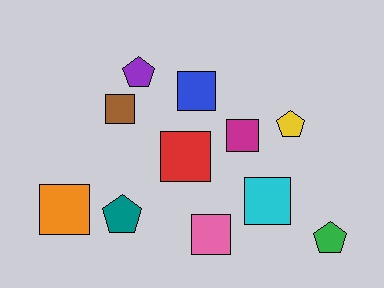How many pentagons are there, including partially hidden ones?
There are 4 pentagons.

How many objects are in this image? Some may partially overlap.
There are 11 objects.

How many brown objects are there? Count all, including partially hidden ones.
There is 1 brown object.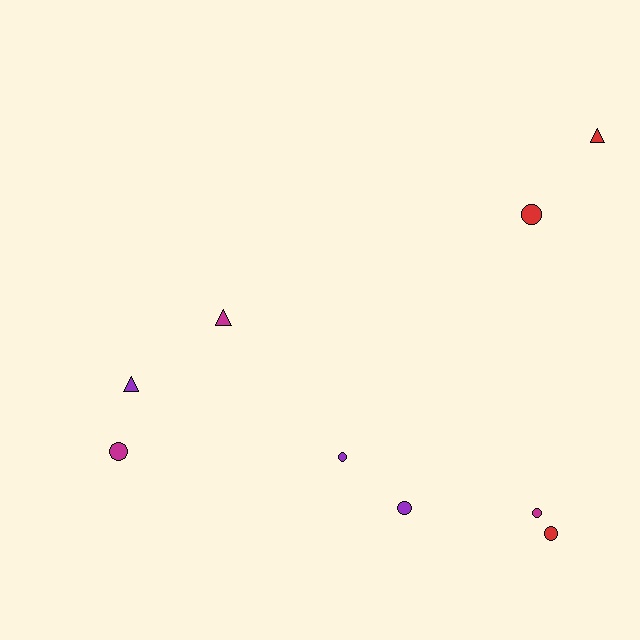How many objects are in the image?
There are 9 objects.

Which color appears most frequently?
Red, with 3 objects.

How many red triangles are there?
There is 1 red triangle.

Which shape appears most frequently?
Circle, with 6 objects.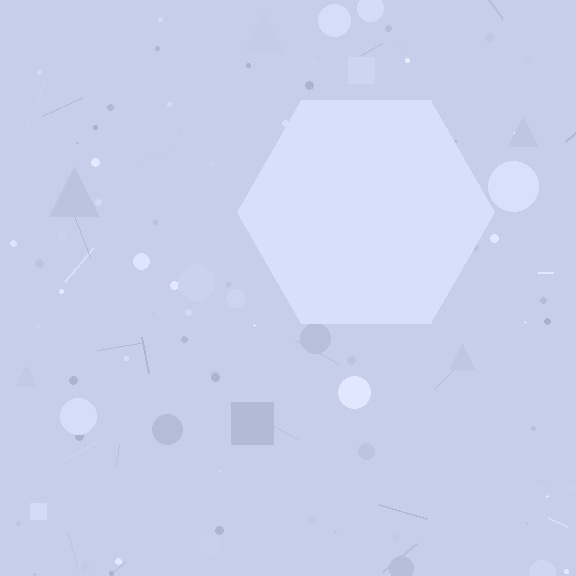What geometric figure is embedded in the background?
A hexagon is embedded in the background.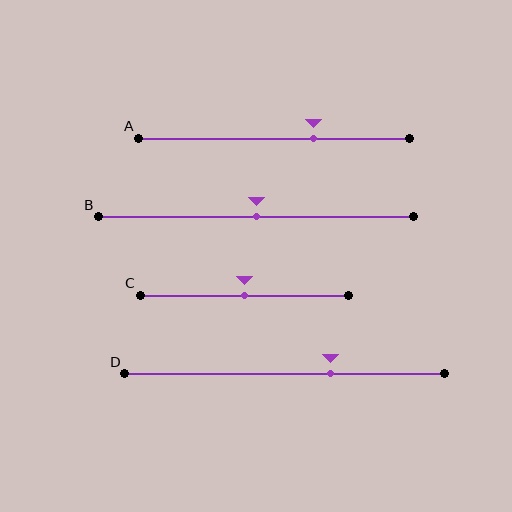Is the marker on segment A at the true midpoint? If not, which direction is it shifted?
No, the marker on segment A is shifted to the right by about 14% of the segment length.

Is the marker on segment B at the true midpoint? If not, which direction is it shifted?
Yes, the marker on segment B is at the true midpoint.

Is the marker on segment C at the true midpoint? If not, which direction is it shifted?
Yes, the marker on segment C is at the true midpoint.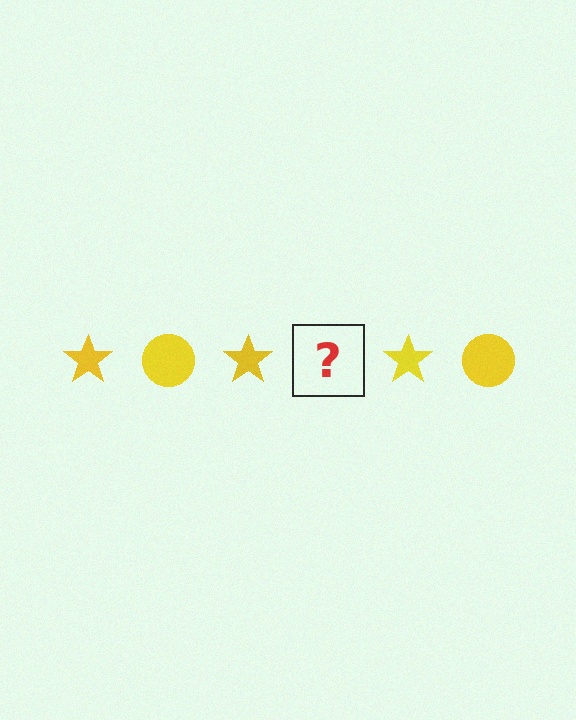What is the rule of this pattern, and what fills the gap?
The rule is that the pattern cycles through star, circle shapes in yellow. The gap should be filled with a yellow circle.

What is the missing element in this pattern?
The missing element is a yellow circle.